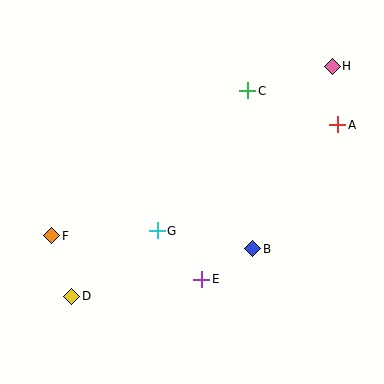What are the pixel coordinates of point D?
Point D is at (72, 296).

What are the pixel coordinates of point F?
Point F is at (52, 236).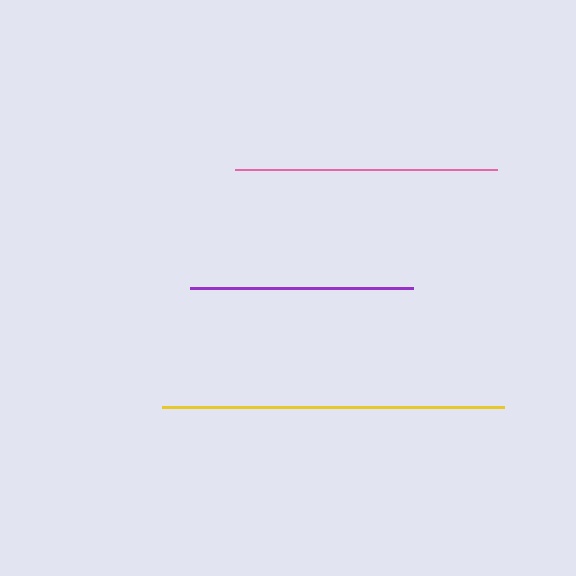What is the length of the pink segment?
The pink segment is approximately 262 pixels long.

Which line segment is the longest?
The yellow line is the longest at approximately 342 pixels.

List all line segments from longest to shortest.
From longest to shortest: yellow, pink, purple.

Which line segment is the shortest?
The purple line is the shortest at approximately 223 pixels.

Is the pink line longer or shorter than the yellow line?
The yellow line is longer than the pink line.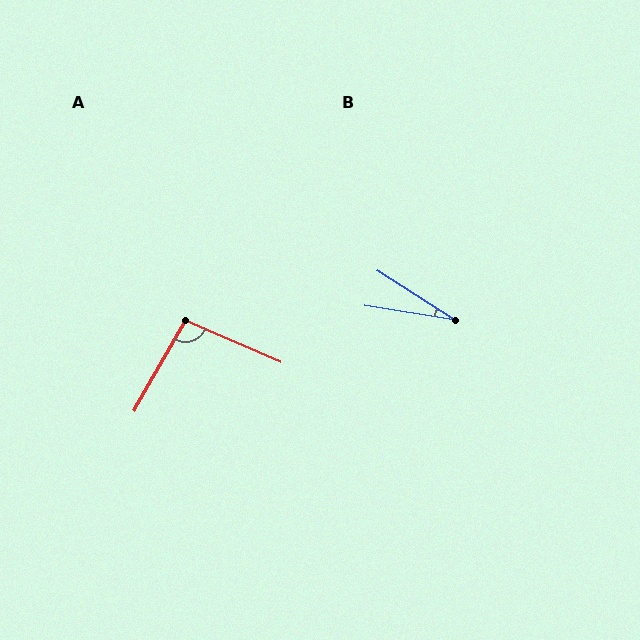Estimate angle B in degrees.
Approximately 24 degrees.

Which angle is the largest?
A, at approximately 96 degrees.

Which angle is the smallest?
B, at approximately 24 degrees.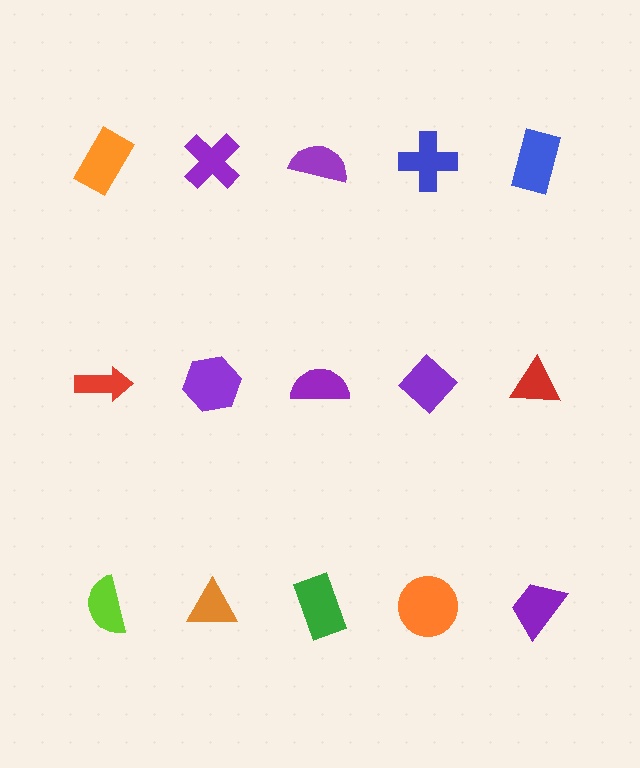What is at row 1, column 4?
A blue cross.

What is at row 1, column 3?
A purple semicircle.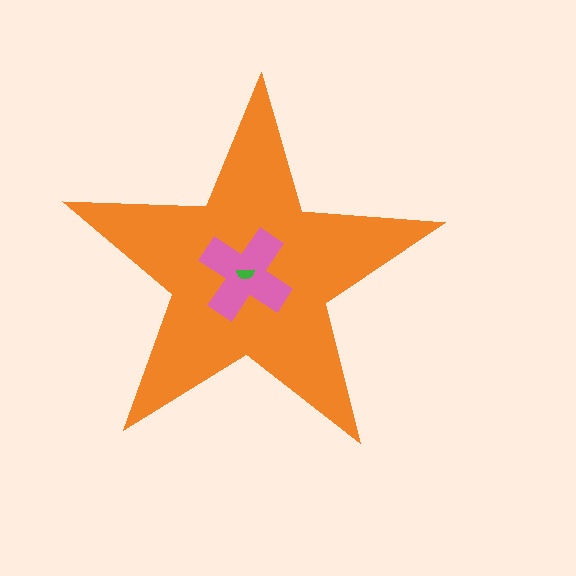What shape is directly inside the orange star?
The pink cross.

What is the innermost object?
The green semicircle.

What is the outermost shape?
The orange star.